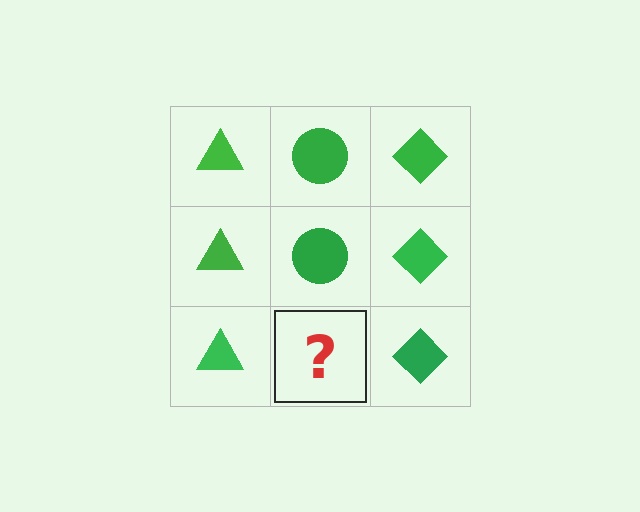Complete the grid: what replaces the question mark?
The question mark should be replaced with a green circle.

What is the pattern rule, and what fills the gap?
The rule is that each column has a consistent shape. The gap should be filled with a green circle.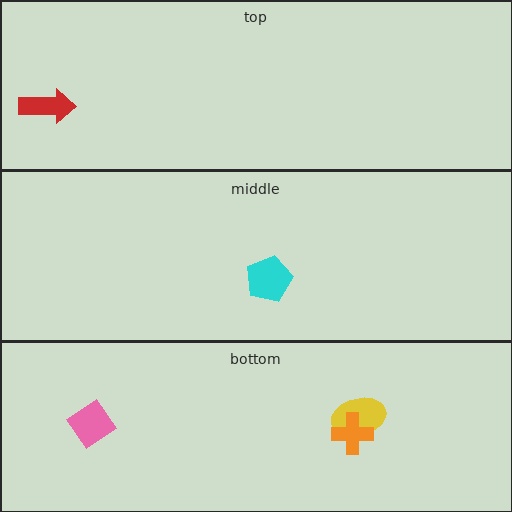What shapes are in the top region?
The red arrow.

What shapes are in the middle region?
The cyan pentagon.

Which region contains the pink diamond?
The bottom region.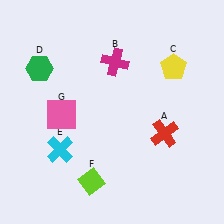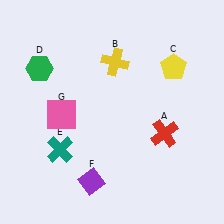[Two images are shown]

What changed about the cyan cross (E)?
In Image 1, E is cyan. In Image 2, it changed to teal.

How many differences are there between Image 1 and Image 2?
There are 3 differences between the two images.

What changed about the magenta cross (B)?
In Image 1, B is magenta. In Image 2, it changed to yellow.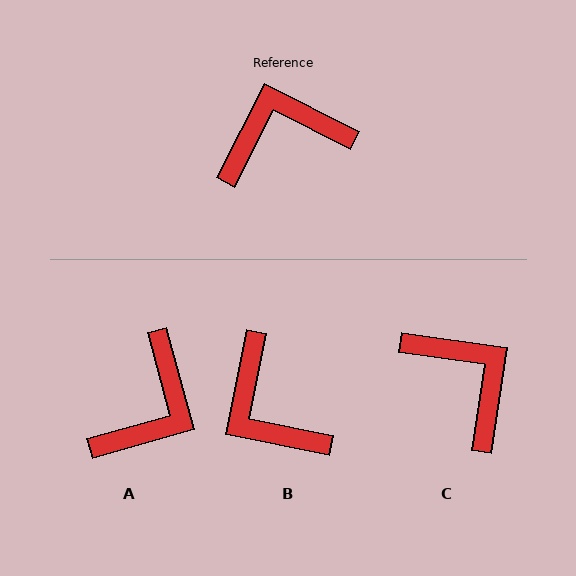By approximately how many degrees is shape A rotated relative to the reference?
Approximately 137 degrees clockwise.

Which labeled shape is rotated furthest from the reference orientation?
A, about 137 degrees away.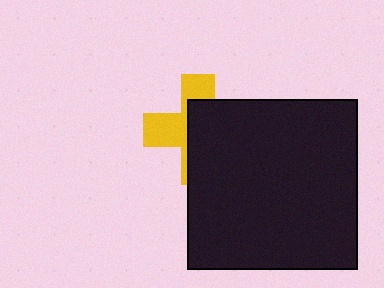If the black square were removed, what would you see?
You would see the complete yellow cross.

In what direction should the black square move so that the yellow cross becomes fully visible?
The black square should move right. That is the shortest direction to clear the overlap and leave the yellow cross fully visible.